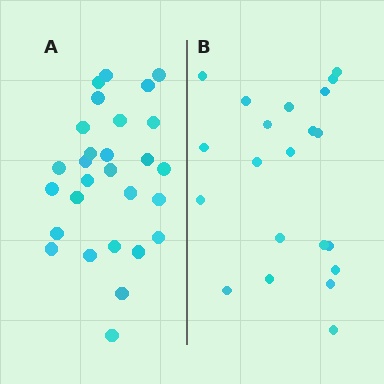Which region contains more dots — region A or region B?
Region A (the left region) has more dots.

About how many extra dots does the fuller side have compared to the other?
Region A has roughly 8 or so more dots than region B.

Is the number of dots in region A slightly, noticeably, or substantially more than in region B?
Region A has noticeably more, but not dramatically so. The ratio is roughly 1.3 to 1.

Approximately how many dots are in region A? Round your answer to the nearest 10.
About 30 dots. (The exact count is 28, which rounds to 30.)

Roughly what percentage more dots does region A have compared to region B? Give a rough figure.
About 35% more.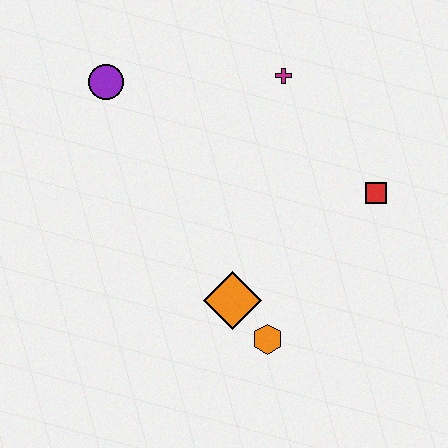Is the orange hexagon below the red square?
Yes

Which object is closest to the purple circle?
The magenta cross is closest to the purple circle.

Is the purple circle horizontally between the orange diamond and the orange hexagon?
No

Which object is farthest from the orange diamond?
The purple circle is farthest from the orange diamond.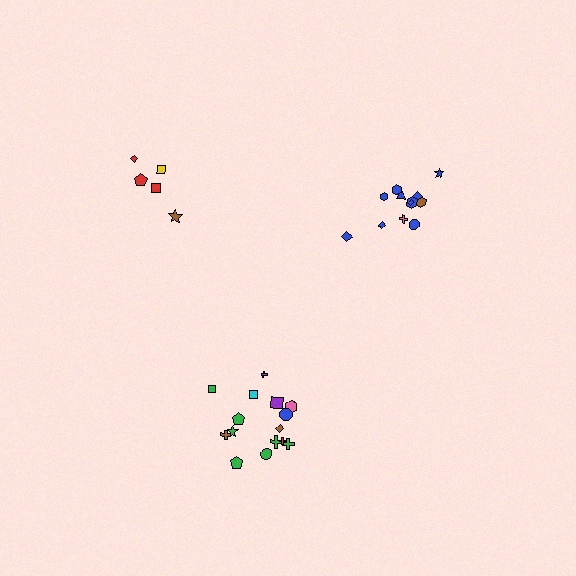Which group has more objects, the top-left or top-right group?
The top-right group.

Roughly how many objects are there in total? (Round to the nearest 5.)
Roughly 30 objects in total.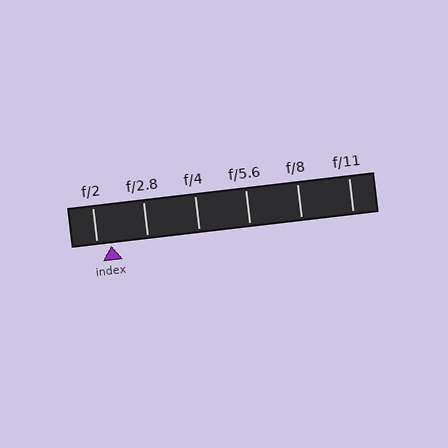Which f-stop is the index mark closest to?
The index mark is closest to f/2.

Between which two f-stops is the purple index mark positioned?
The index mark is between f/2 and f/2.8.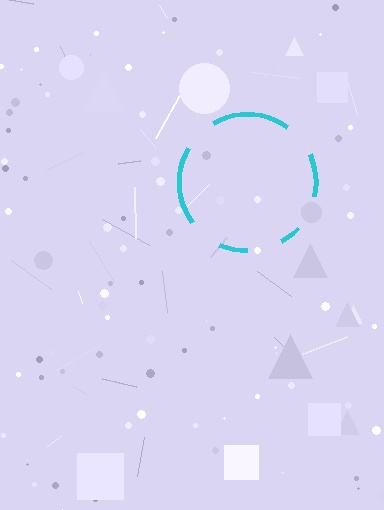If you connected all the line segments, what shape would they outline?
They would outline a circle.